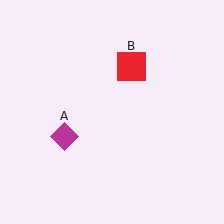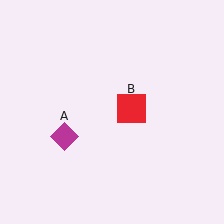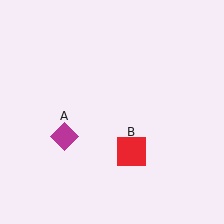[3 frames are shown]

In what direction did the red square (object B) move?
The red square (object B) moved down.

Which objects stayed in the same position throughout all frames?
Magenta diamond (object A) remained stationary.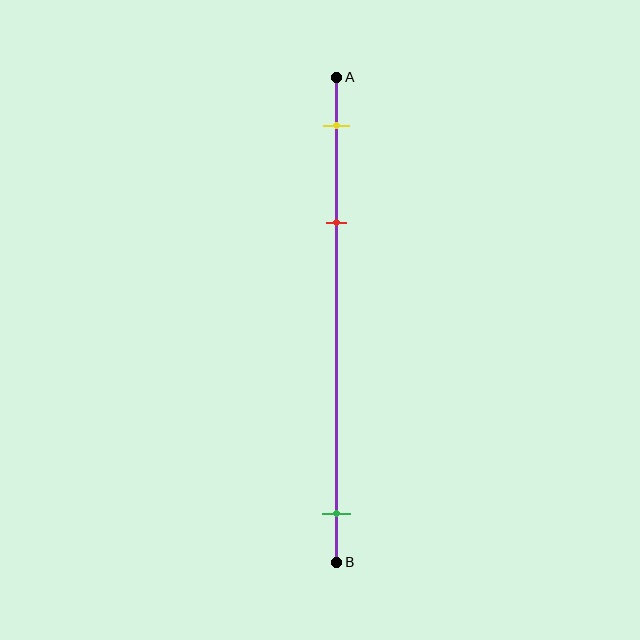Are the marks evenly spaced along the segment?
No, the marks are not evenly spaced.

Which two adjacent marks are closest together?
The yellow and red marks are the closest adjacent pair.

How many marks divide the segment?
There are 3 marks dividing the segment.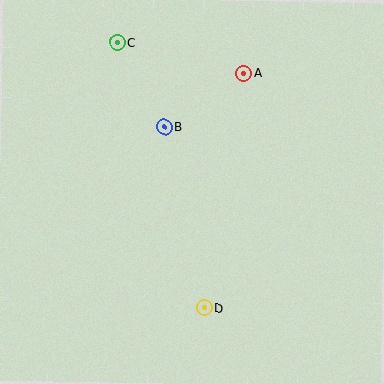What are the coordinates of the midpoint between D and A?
The midpoint between D and A is at (224, 190).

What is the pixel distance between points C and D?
The distance between C and D is 279 pixels.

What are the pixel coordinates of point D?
Point D is at (204, 308).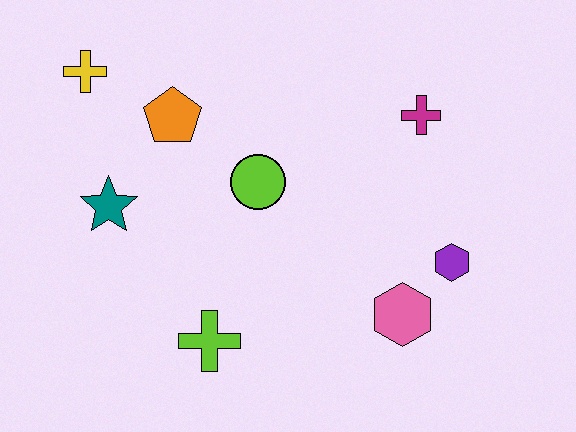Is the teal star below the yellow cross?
Yes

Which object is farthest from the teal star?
The purple hexagon is farthest from the teal star.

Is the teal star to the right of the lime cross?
No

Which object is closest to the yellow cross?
The orange pentagon is closest to the yellow cross.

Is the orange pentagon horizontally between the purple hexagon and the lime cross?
No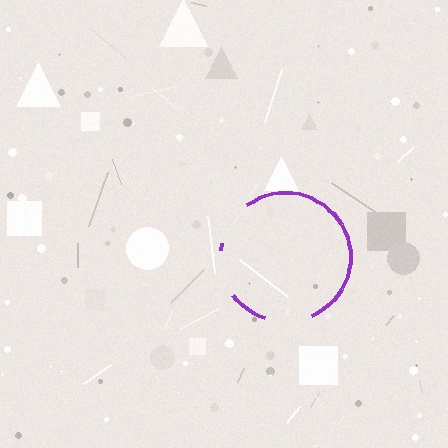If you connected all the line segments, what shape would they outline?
They would outline a circle.